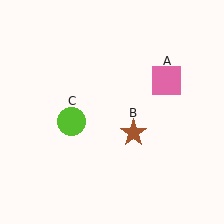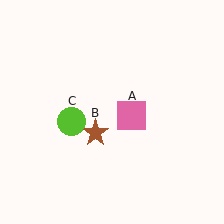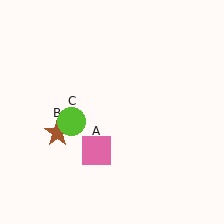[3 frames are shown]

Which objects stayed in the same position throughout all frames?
Lime circle (object C) remained stationary.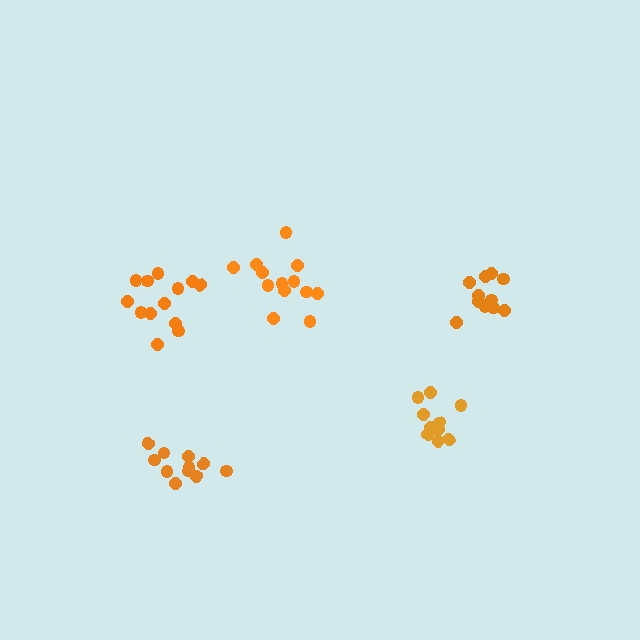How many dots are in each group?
Group 1: 10 dots, Group 2: 13 dots, Group 3: 11 dots, Group 4: 13 dots, Group 5: 11 dots (58 total).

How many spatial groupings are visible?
There are 5 spatial groupings.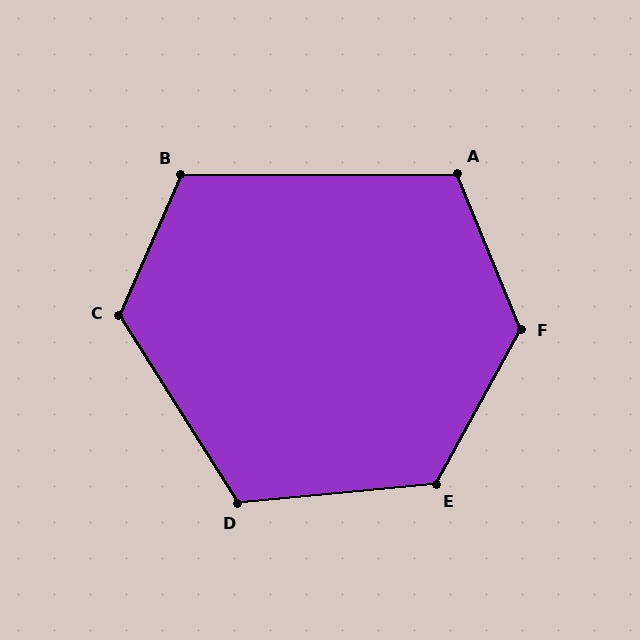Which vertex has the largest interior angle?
F, at approximately 129 degrees.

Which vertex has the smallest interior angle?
A, at approximately 112 degrees.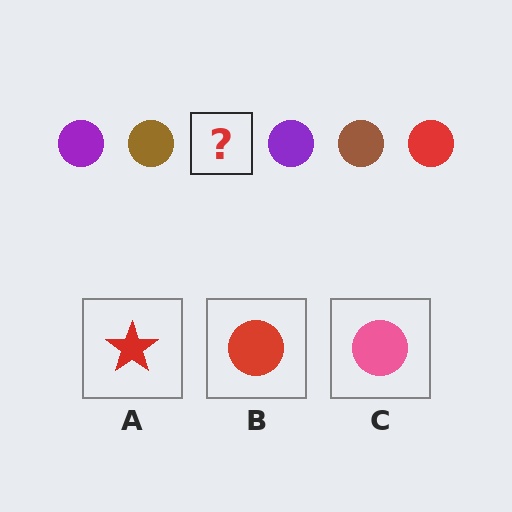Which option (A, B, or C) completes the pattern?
B.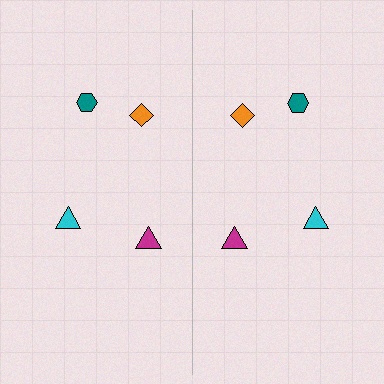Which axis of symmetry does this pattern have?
The pattern has a vertical axis of symmetry running through the center of the image.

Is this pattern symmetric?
Yes, this pattern has bilateral (reflection) symmetry.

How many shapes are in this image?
There are 8 shapes in this image.